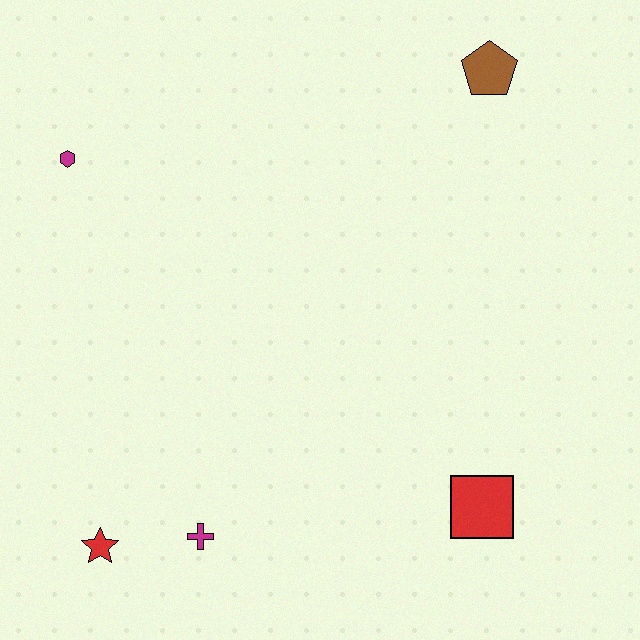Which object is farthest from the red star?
The brown pentagon is farthest from the red star.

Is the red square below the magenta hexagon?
Yes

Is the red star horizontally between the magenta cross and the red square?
No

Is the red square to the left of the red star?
No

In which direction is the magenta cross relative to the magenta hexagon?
The magenta cross is below the magenta hexagon.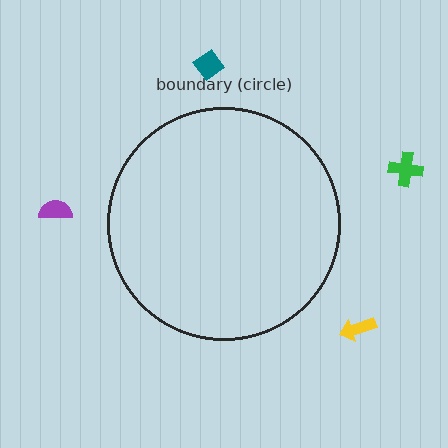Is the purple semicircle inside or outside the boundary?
Outside.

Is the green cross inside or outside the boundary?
Outside.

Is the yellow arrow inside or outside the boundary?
Outside.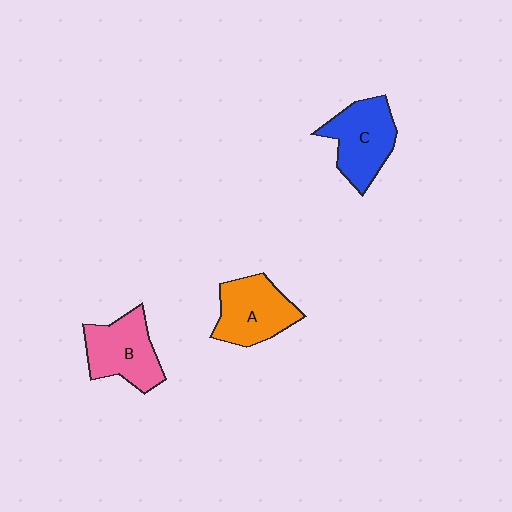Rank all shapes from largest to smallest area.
From largest to smallest: C (blue), A (orange), B (pink).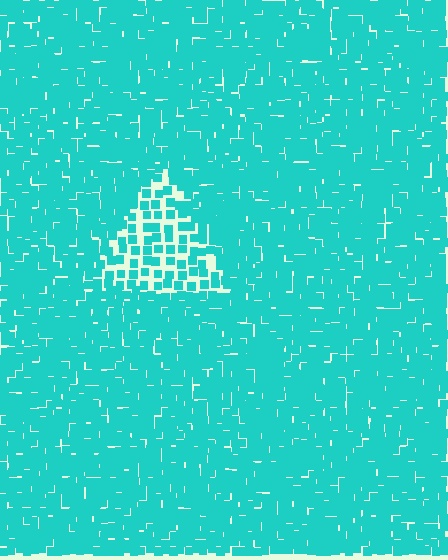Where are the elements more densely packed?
The elements are more densely packed outside the triangle boundary.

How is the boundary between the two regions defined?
The boundary is defined by a change in element density (approximately 2.3x ratio). All elements are the same color, size, and shape.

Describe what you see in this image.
The image contains small cyan elements arranged at two different densities. A triangle-shaped region is visible where the elements are less densely packed than the surrounding area.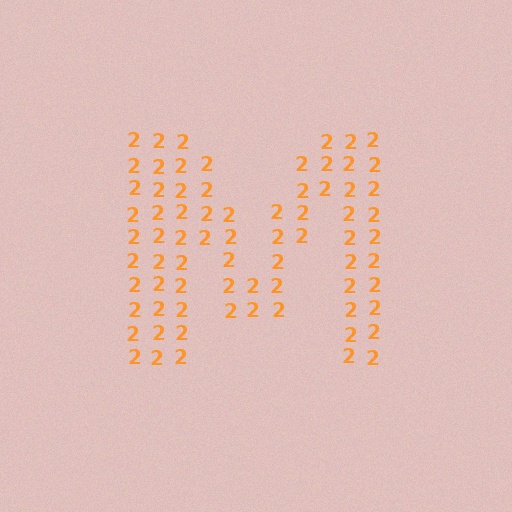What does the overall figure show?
The overall figure shows the letter M.